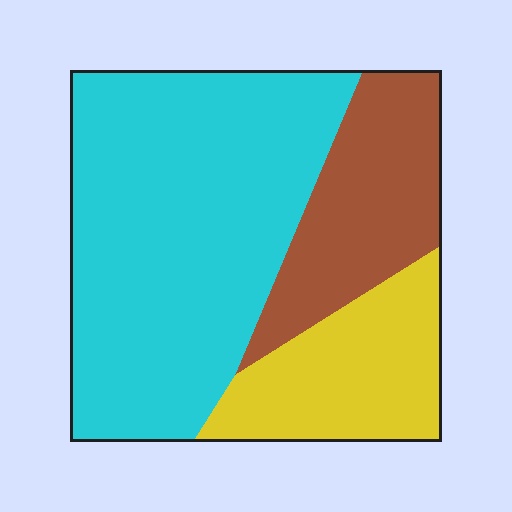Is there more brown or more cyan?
Cyan.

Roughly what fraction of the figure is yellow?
Yellow covers 21% of the figure.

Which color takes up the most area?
Cyan, at roughly 60%.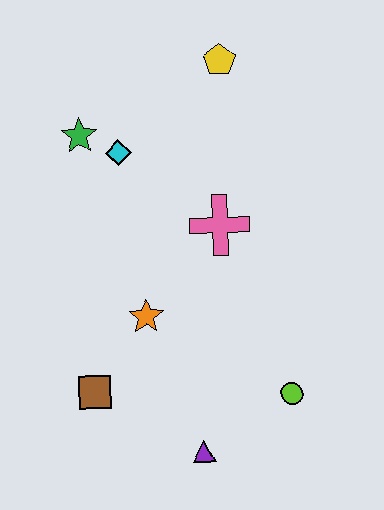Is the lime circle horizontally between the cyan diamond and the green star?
No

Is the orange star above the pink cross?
No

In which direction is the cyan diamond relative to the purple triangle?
The cyan diamond is above the purple triangle.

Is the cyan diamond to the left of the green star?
No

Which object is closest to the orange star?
The brown square is closest to the orange star.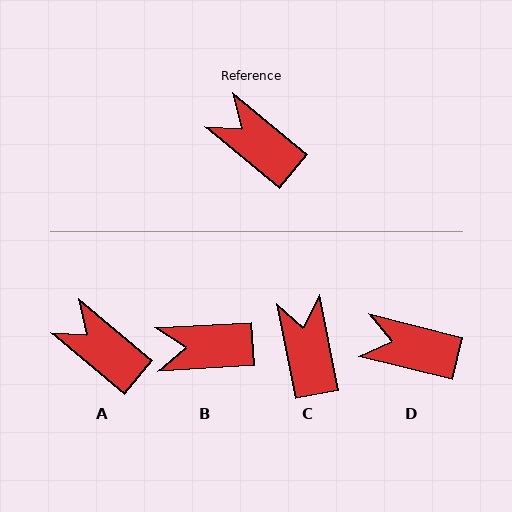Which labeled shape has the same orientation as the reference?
A.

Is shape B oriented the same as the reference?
No, it is off by about 43 degrees.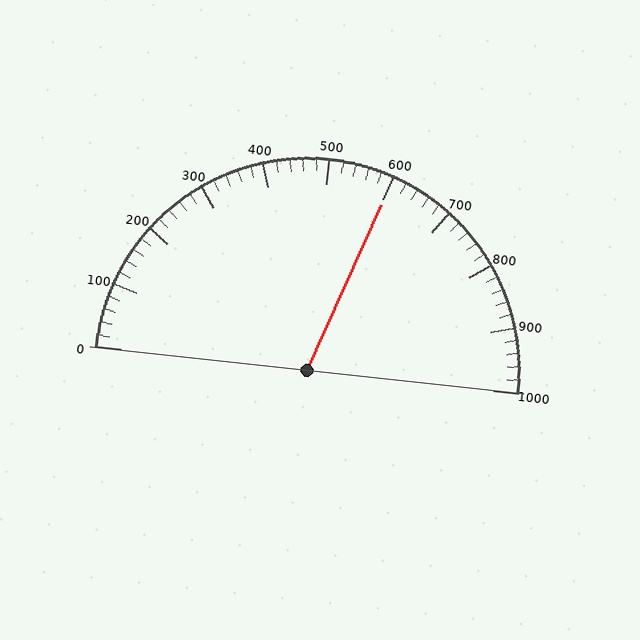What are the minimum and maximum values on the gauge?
The gauge ranges from 0 to 1000.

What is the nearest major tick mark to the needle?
The nearest major tick mark is 600.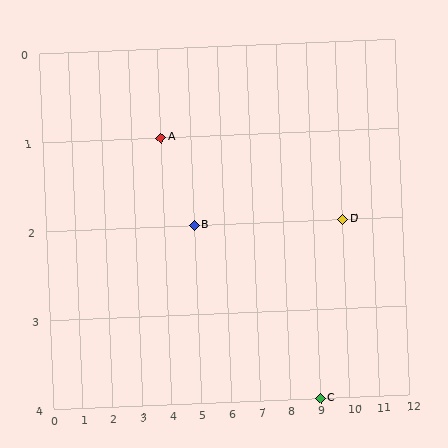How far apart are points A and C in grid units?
Points A and C are 5 columns and 3 rows apart (about 5.8 grid units diagonally).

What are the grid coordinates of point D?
Point D is at grid coordinates (10, 2).